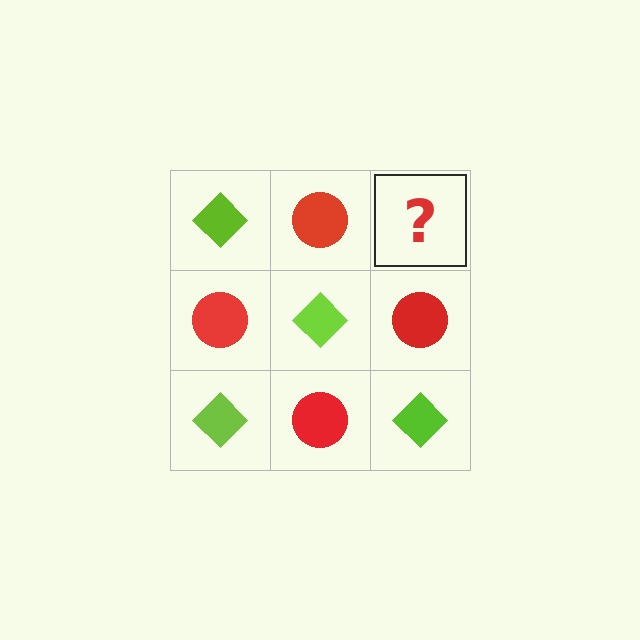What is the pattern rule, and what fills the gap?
The rule is that it alternates lime diamond and red circle in a checkerboard pattern. The gap should be filled with a lime diamond.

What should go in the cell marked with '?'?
The missing cell should contain a lime diamond.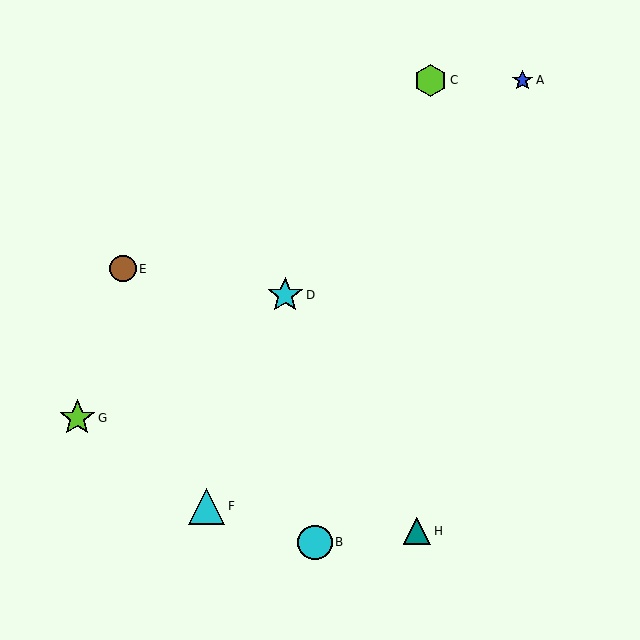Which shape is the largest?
The cyan triangle (labeled F) is the largest.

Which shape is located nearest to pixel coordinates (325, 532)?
The cyan circle (labeled B) at (315, 542) is nearest to that location.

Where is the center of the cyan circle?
The center of the cyan circle is at (315, 542).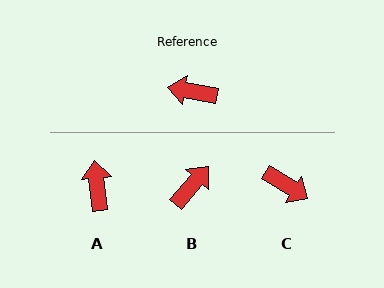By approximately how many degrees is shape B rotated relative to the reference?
Approximately 122 degrees clockwise.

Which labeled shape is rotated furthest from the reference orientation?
C, about 158 degrees away.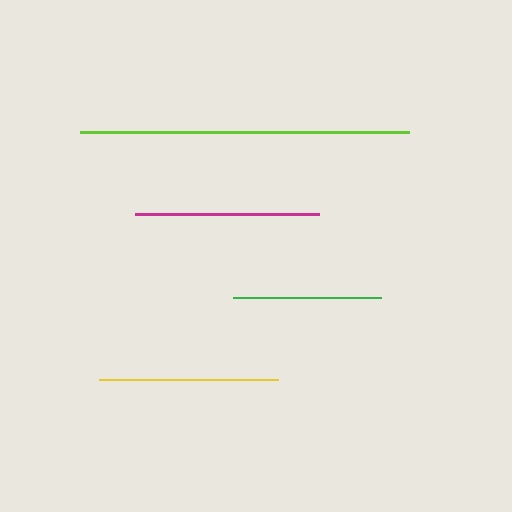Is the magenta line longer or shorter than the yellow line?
The magenta line is longer than the yellow line.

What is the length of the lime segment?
The lime segment is approximately 329 pixels long.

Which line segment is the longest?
The lime line is the longest at approximately 329 pixels.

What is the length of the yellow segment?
The yellow segment is approximately 179 pixels long.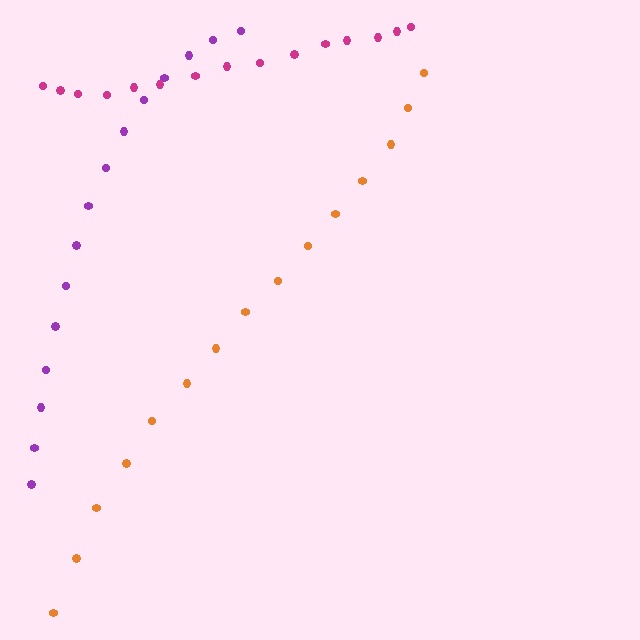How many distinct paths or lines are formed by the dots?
There are 3 distinct paths.